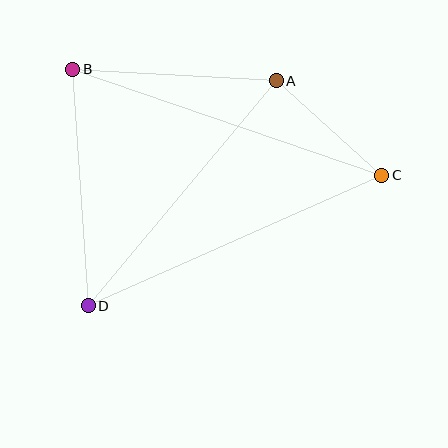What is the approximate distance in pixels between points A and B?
The distance between A and B is approximately 204 pixels.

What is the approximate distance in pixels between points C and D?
The distance between C and D is approximately 321 pixels.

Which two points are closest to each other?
Points A and C are closest to each other.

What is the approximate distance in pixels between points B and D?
The distance between B and D is approximately 237 pixels.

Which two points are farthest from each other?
Points B and C are farthest from each other.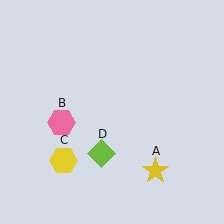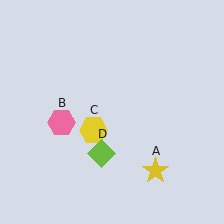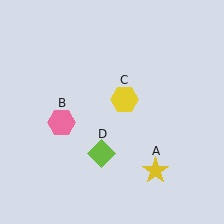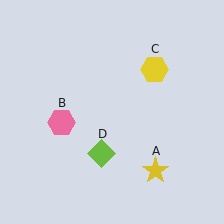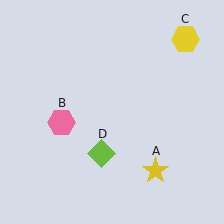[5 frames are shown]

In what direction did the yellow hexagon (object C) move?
The yellow hexagon (object C) moved up and to the right.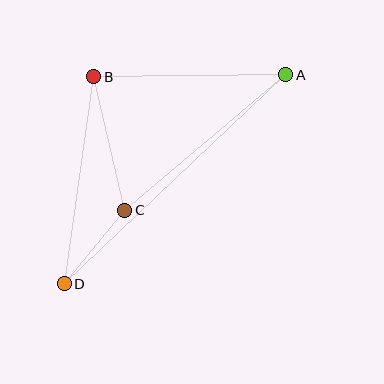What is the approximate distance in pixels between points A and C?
The distance between A and C is approximately 210 pixels.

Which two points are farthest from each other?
Points A and D are farthest from each other.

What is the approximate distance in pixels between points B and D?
The distance between B and D is approximately 209 pixels.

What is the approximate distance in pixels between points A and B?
The distance between A and B is approximately 192 pixels.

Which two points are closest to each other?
Points C and D are closest to each other.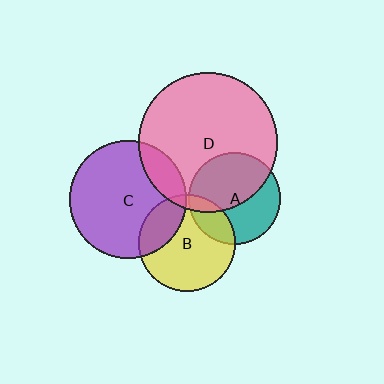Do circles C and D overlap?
Yes.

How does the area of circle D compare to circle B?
Approximately 2.1 times.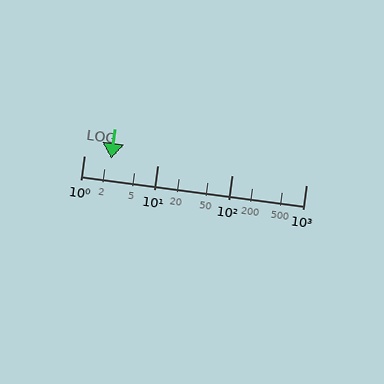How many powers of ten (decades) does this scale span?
The scale spans 3 decades, from 1 to 1000.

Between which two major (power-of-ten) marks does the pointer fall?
The pointer is between 1 and 10.